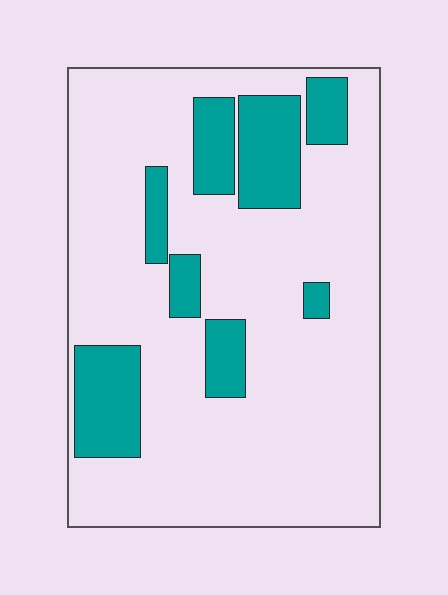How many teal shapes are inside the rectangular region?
8.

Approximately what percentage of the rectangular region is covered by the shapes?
Approximately 20%.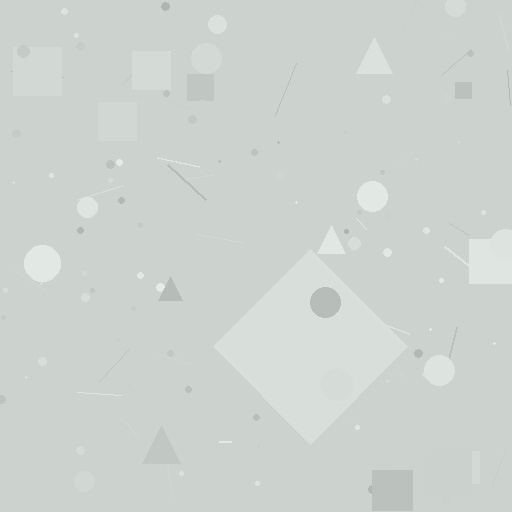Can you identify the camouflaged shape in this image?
The camouflaged shape is a diamond.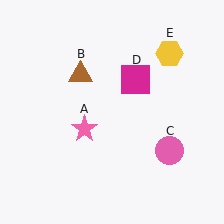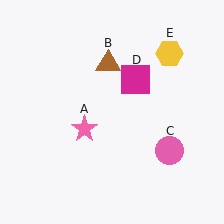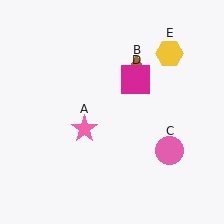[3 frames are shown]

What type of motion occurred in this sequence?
The brown triangle (object B) rotated clockwise around the center of the scene.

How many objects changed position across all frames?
1 object changed position: brown triangle (object B).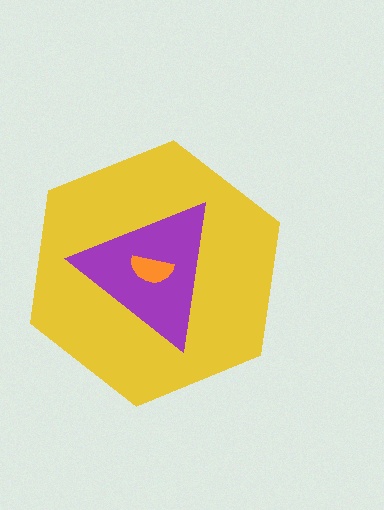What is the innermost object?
The orange semicircle.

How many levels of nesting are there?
3.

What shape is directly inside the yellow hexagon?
The purple triangle.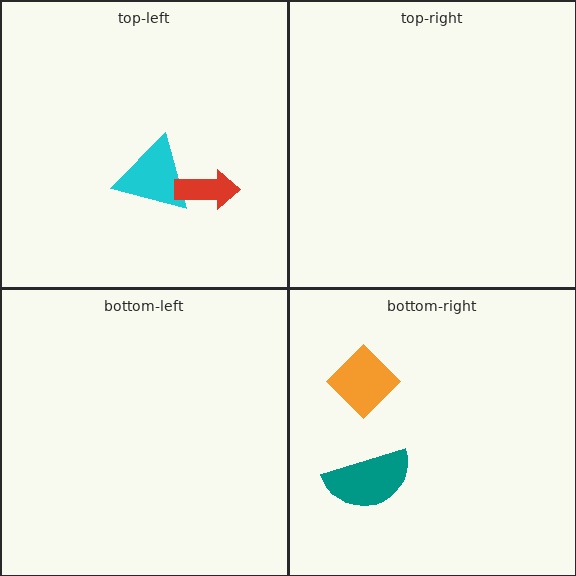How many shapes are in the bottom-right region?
2.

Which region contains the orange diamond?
The bottom-right region.